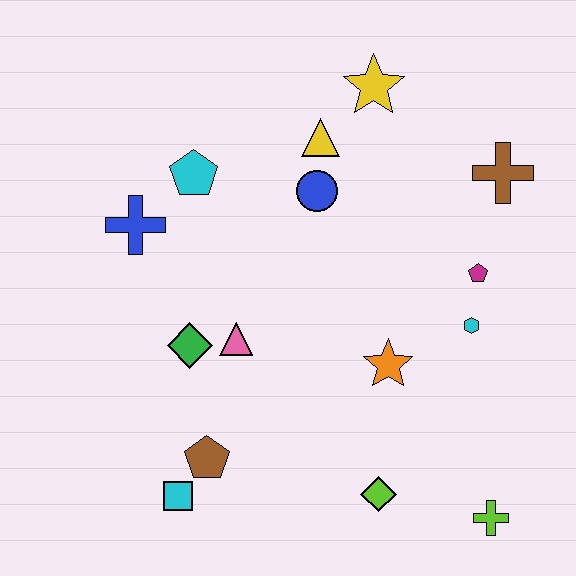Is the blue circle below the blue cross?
No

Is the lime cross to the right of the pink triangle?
Yes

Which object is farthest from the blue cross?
The lime cross is farthest from the blue cross.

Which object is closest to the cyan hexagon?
The magenta pentagon is closest to the cyan hexagon.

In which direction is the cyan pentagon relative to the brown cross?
The cyan pentagon is to the left of the brown cross.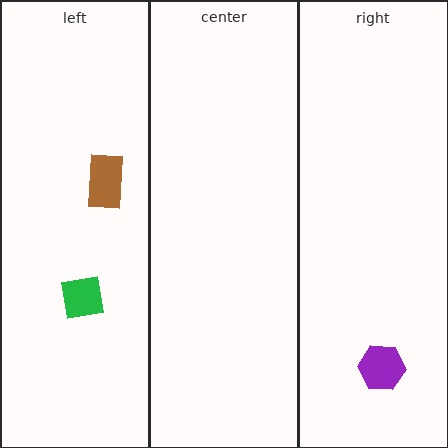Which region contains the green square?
The left region.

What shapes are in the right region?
The purple hexagon.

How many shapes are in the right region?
1.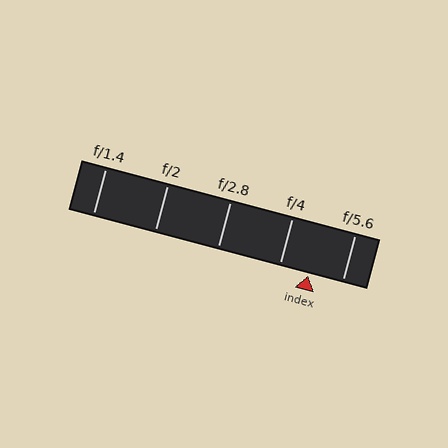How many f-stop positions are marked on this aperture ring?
There are 5 f-stop positions marked.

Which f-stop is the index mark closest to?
The index mark is closest to f/4.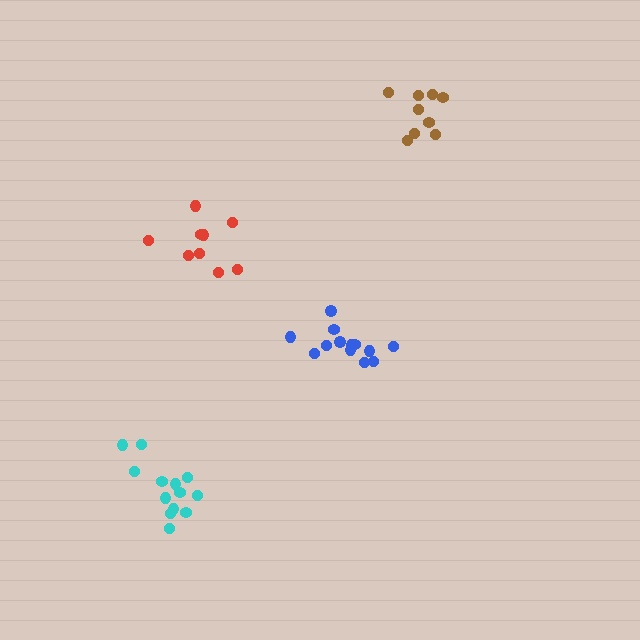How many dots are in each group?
Group 1: 13 dots, Group 2: 9 dots, Group 3: 13 dots, Group 4: 9 dots (44 total).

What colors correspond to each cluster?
The clusters are colored: blue, red, cyan, brown.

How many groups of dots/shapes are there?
There are 4 groups.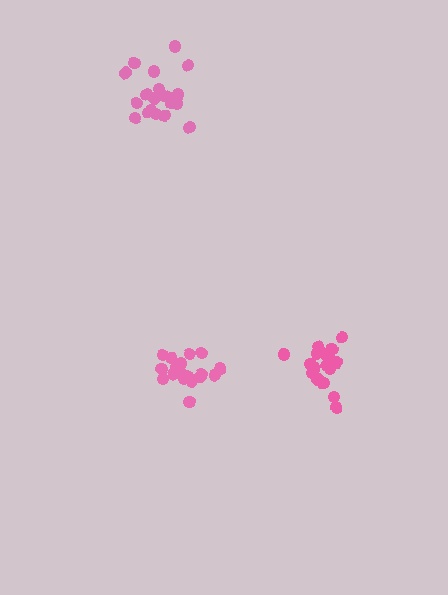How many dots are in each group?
Group 1: 20 dots, Group 2: 19 dots, Group 3: 18 dots (57 total).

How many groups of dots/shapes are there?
There are 3 groups.